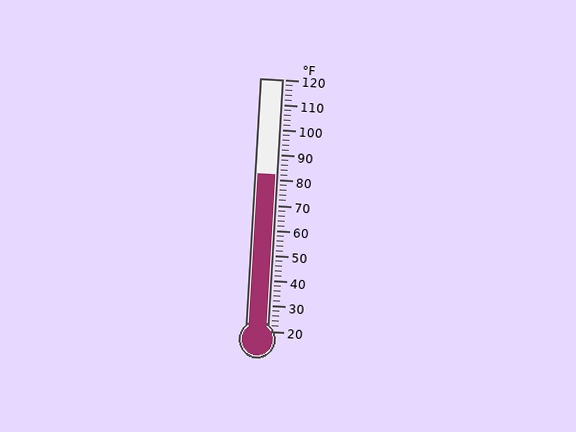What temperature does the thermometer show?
The thermometer shows approximately 82°F.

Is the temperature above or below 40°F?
The temperature is above 40°F.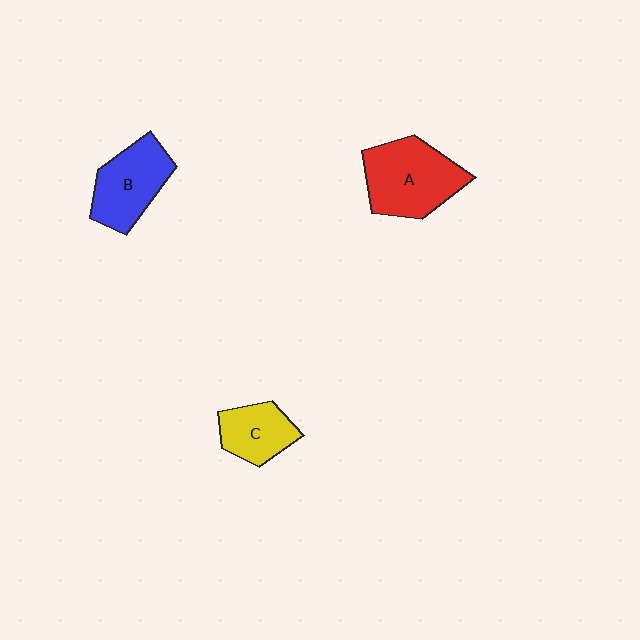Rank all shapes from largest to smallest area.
From largest to smallest: A (red), B (blue), C (yellow).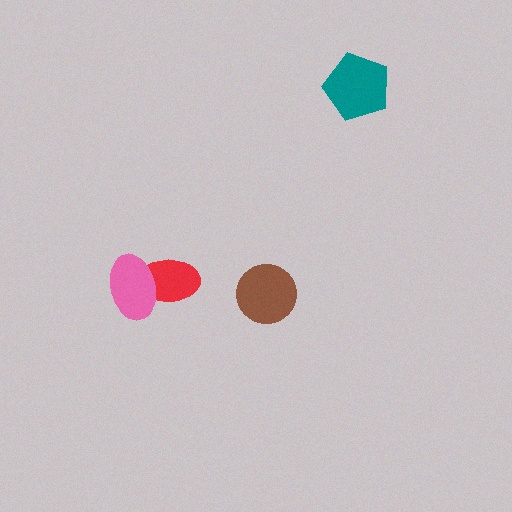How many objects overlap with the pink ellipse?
1 object overlaps with the pink ellipse.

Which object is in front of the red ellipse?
The pink ellipse is in front of the red ellipse.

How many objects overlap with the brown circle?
0 objects overlap with the brown circle.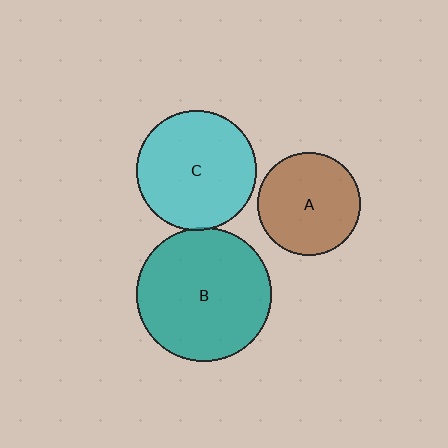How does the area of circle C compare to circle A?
Approximately 1.4 times.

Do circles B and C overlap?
Yes.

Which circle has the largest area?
Circle B (teal).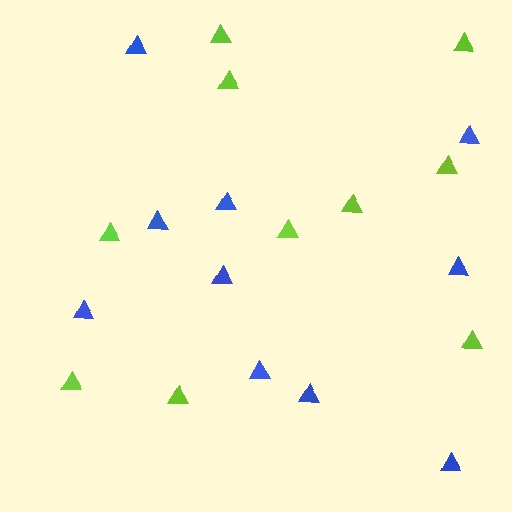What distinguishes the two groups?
There are 2 groups: one group of blue triangles (10) and one group of lime triangles (10).